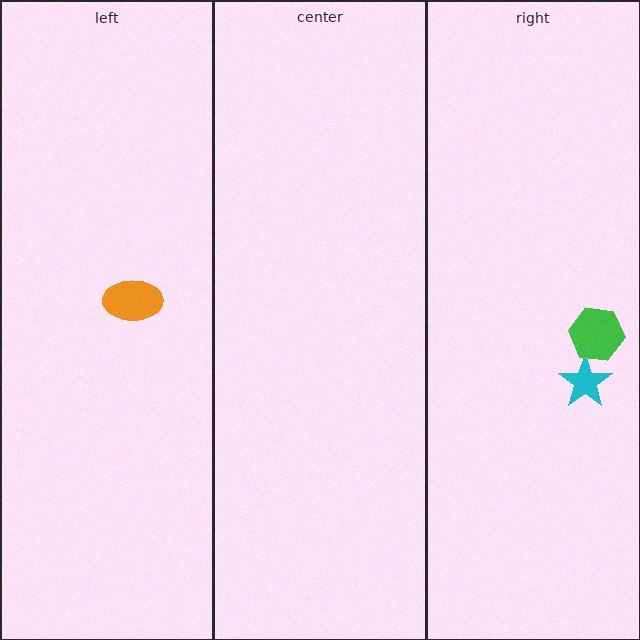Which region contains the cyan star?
The right region.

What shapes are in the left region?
The orange ellipse.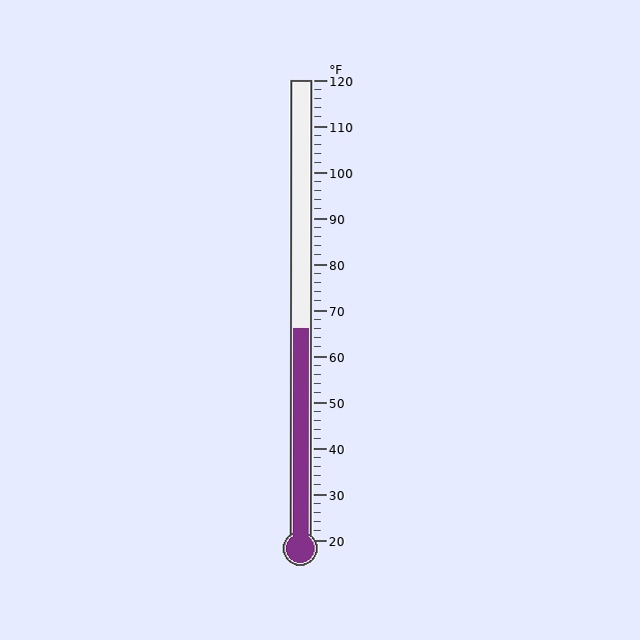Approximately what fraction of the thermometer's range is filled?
The thermometer is filled to approximately 45% of its range.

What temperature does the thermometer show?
The thermometer shows approximately 66°F.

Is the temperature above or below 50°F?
The temperature is above 50°F.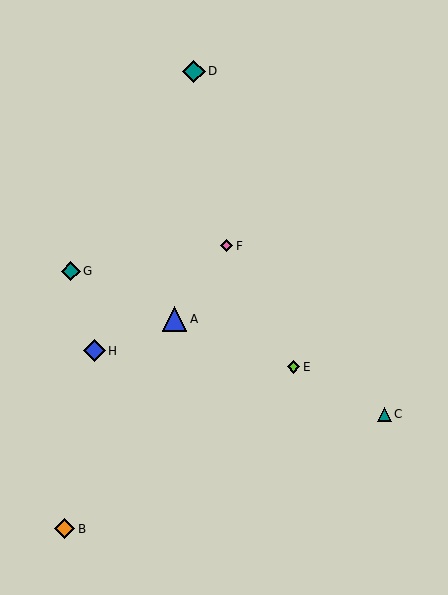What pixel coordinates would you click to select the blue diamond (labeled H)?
Click at (94, 351) to select the blue diamond H.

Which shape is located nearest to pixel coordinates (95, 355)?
The blue diamond (labeled H) at (94, 351) is nearest to that location.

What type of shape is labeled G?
Shape G is a teal diamond.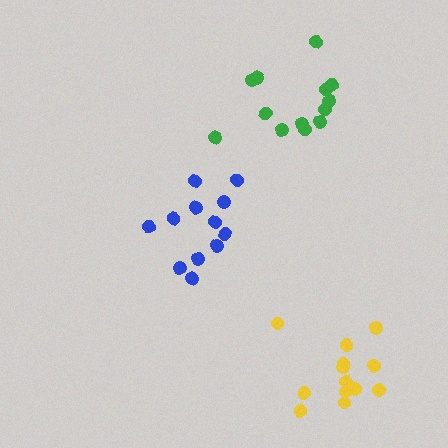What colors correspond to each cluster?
The clusters are colored: green, blue, yellow.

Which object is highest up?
The green cluster is topmost.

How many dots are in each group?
Group 1: 14 dots, Group 2: 12 dots, Group 3: 13 dots (39 total).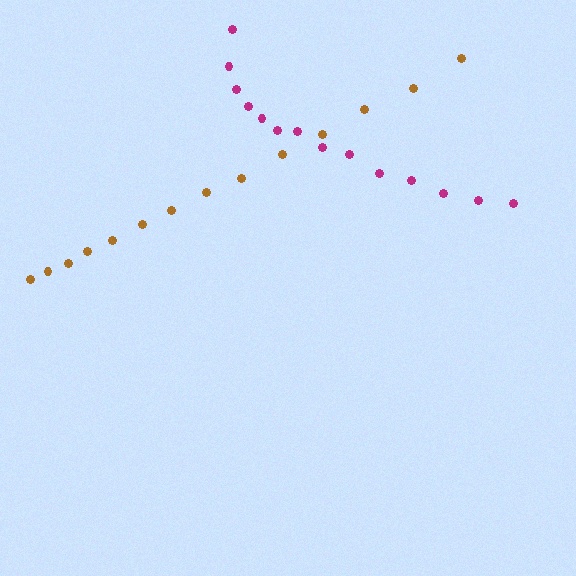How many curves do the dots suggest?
There are 2 distinct paths.